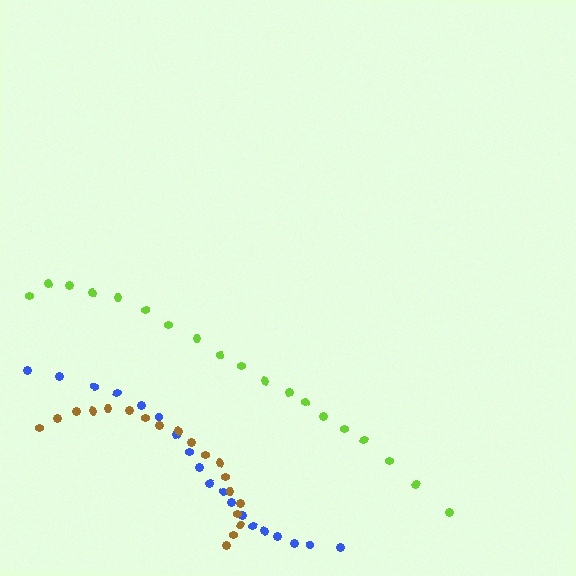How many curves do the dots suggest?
There are 3 distinct paths.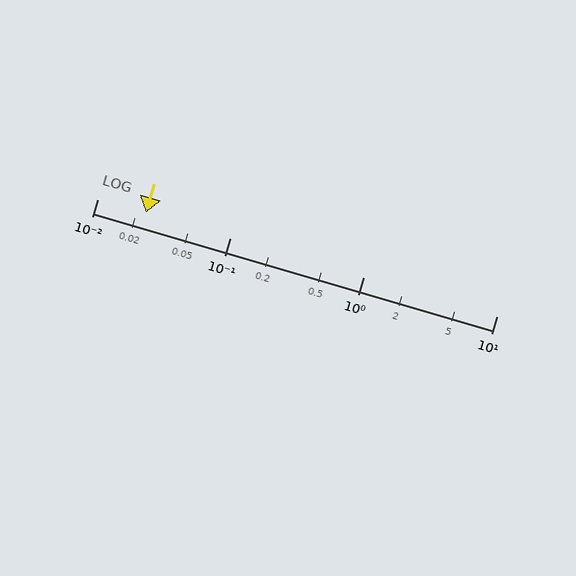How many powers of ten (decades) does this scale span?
The scale spans 3 decades, from 0.01 to 10.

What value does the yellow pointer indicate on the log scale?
The pointer indicates approximately 0.023.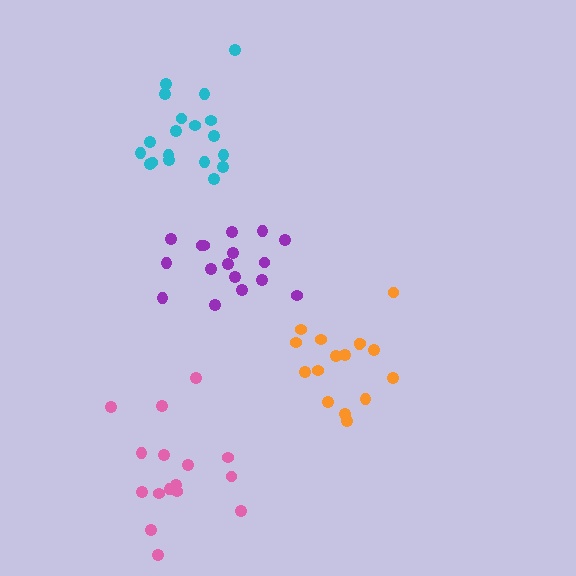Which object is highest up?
The cyan cluster is topmost.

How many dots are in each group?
Group 1: 16 dots, Group 2: 19 dots, Group 3: 16 dots, Group 4: 17 dots (68 total).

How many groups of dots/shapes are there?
There are 4 groups.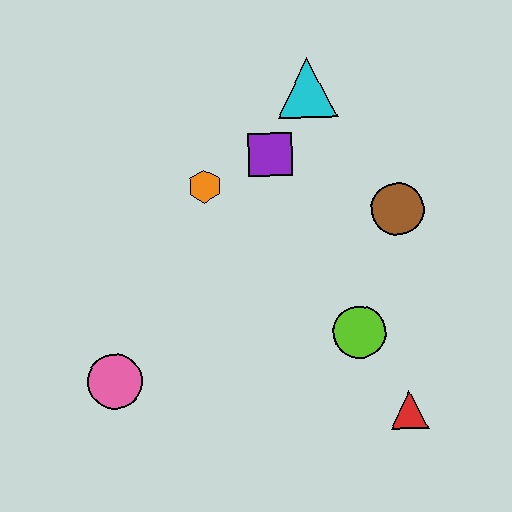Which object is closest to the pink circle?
The orange hexagon is closest to the pink circle.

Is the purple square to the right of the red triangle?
No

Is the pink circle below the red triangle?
No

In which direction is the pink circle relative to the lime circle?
The pink circle is to the left of the lime circle.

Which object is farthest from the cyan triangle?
The pink circle is farthest from the cyan triangle.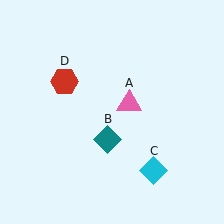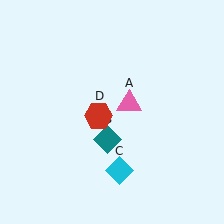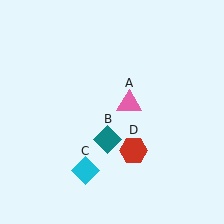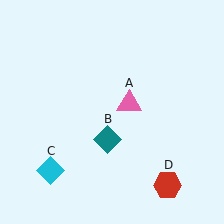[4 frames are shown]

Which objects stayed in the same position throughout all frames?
Pink triangle (object A) and teal diamond (object B) remained stationary.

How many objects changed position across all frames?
2 objects changed position: cyan diamond (object C), red hexagon (object D).